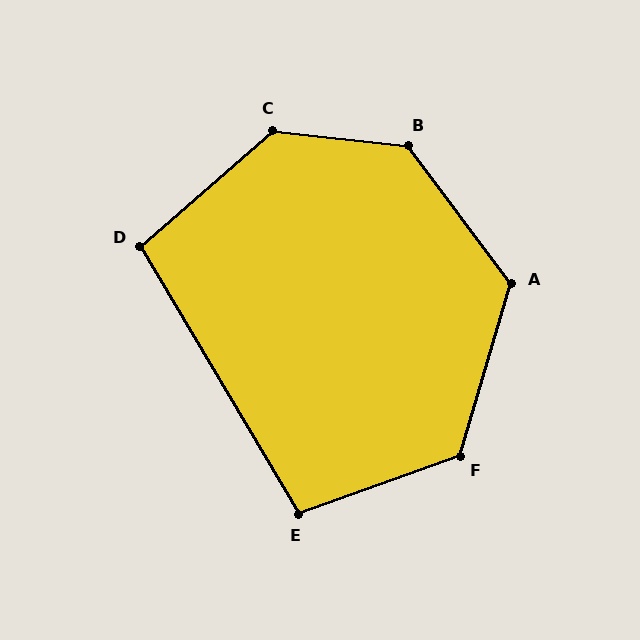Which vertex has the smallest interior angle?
D, at approximately 100 degrees.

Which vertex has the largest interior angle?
B, at approximately 133 degrees.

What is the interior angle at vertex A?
Approximately 126 degrees (obtuse).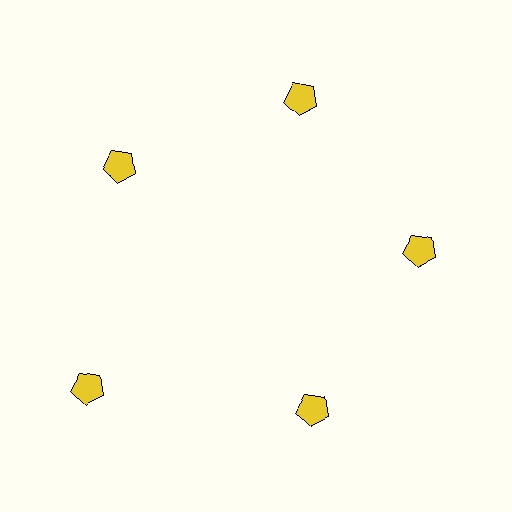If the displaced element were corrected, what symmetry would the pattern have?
It would have 5-fold rotational symmetry — the pattern would map onto itself every 72 degrees.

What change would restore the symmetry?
The symmetry would be restored by moving it inward, back onto the ring so that all 5 pentagons sit at equal angles and equal distance from the center.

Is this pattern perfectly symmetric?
No. The 5 yellow pentagons are arranged in a ring, but one element near the 8 o'clock position is pushed outward from the center, breaking the 5-fold rotational symmetry.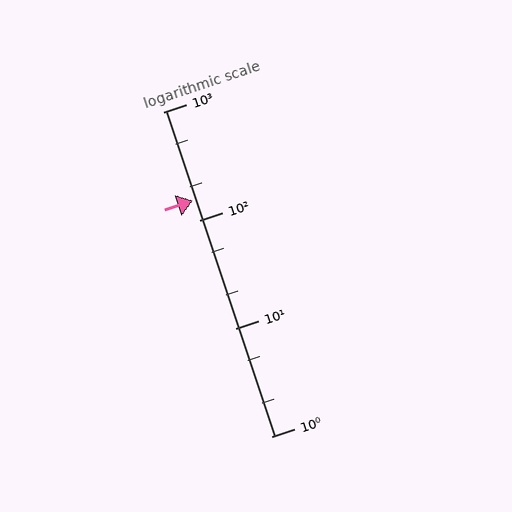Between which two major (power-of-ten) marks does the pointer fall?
The pointer is between 100 and 1000.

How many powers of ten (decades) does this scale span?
The scale spans 3 decades, from 1 to 1000.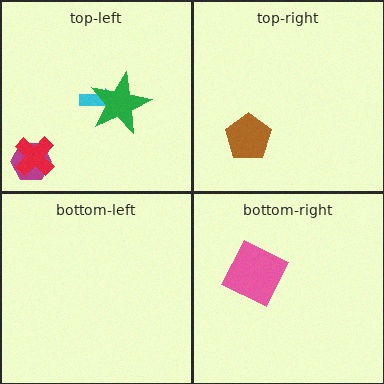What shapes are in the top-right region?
The brown pentagon.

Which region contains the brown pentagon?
The top-right region.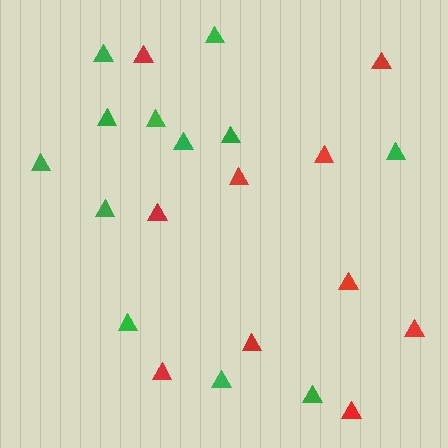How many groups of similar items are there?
There are 2 groups: one group of red triangles (10) and one group of green triangles (12).